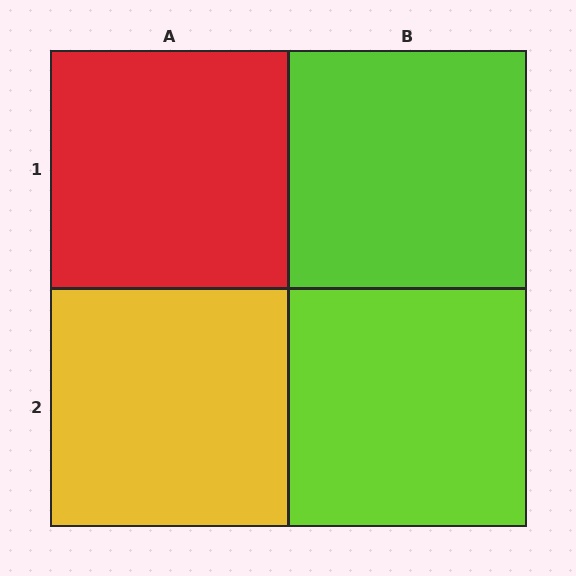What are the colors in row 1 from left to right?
Red, lime.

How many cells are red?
1 cell is red.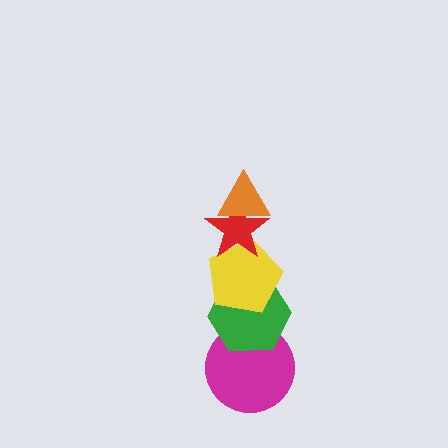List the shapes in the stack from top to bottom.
From top to bottom: the orange triangle, the red star, the yellow pentagon, the green hexagon, the magenta circle.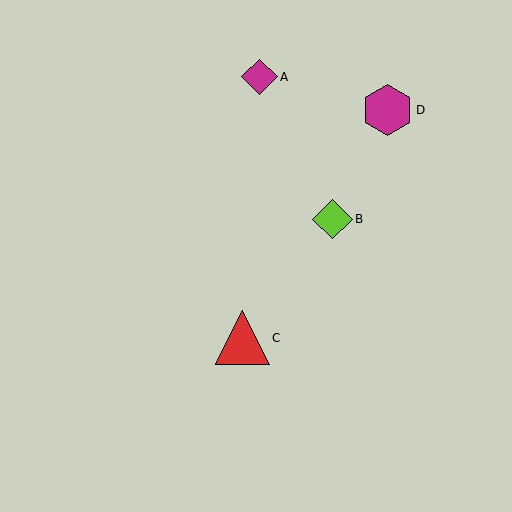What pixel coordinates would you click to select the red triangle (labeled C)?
Click at (242, 338) to select the red triangle C.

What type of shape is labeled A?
Shape A is a magenta diamond.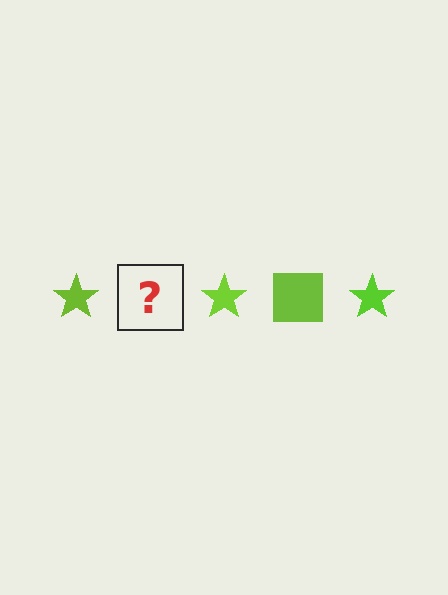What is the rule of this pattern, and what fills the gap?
The rule is that the pattern cycles through star, square shapes in lime. The gap should be filled with a lime square.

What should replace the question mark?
The question mark should be replaced with a lime square.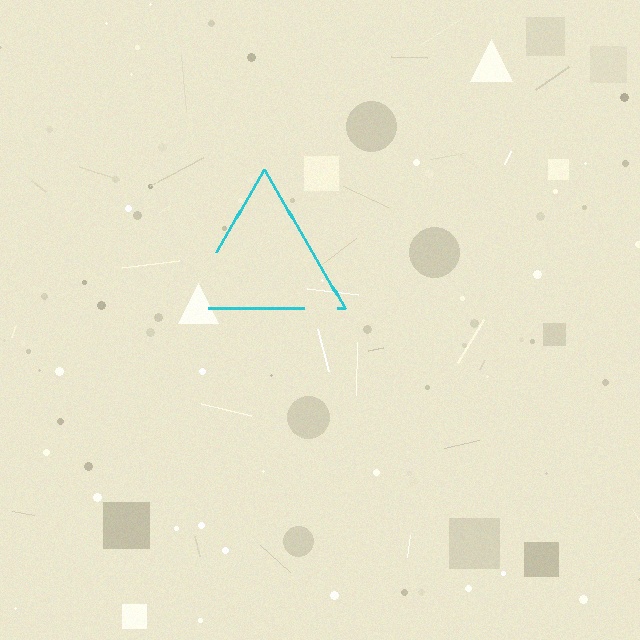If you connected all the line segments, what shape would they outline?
They would outline a triangle.